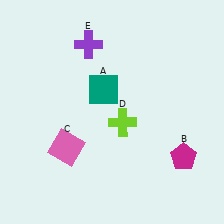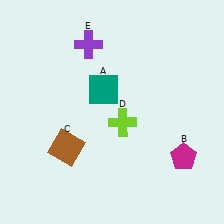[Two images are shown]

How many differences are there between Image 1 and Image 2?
There is 1 difference between the two images.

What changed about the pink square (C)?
In Image 1, C is pink. In Image 2, it changed to brown.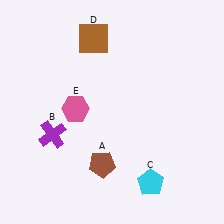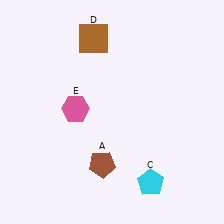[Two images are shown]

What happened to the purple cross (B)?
The purple cross (B) was removed in Image 2. It was in the bottom-left area of Image 1.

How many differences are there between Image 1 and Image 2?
There is 1 difference between the two images.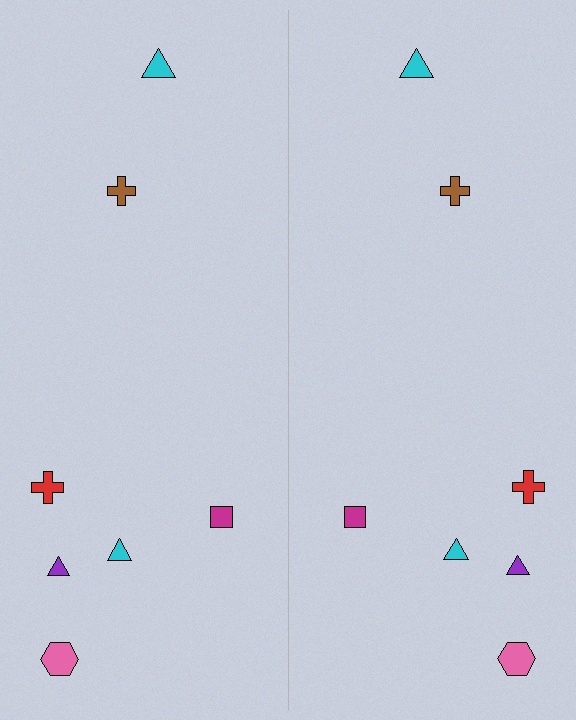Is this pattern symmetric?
Yes, this pattern has bilateral (reflection) symmetry.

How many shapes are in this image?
There are 14 shapes in this image.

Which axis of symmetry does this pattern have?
The pattern has a vertical axis of symmetry running through the center of the image.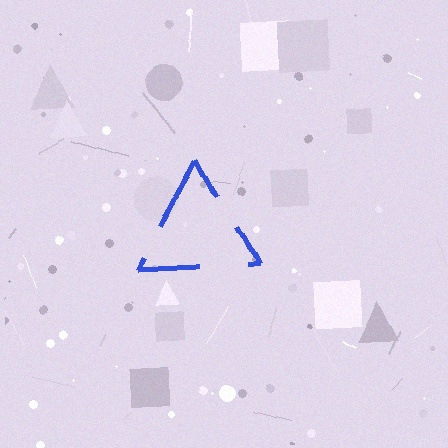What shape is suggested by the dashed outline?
The dashed outline suggests a triangle.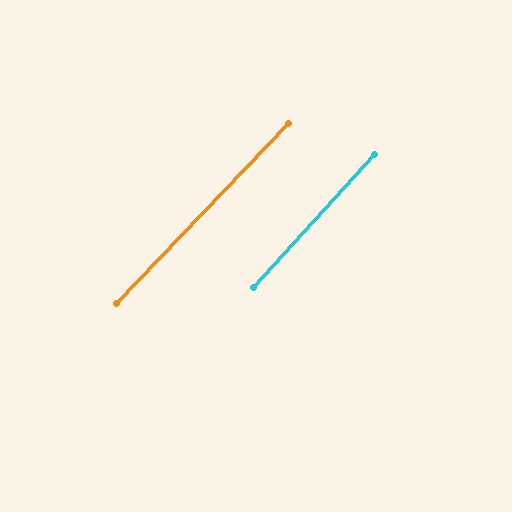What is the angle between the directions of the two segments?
Approximately 2 degrees.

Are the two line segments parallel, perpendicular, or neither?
Parallel — their directions differ by only 1.5°.